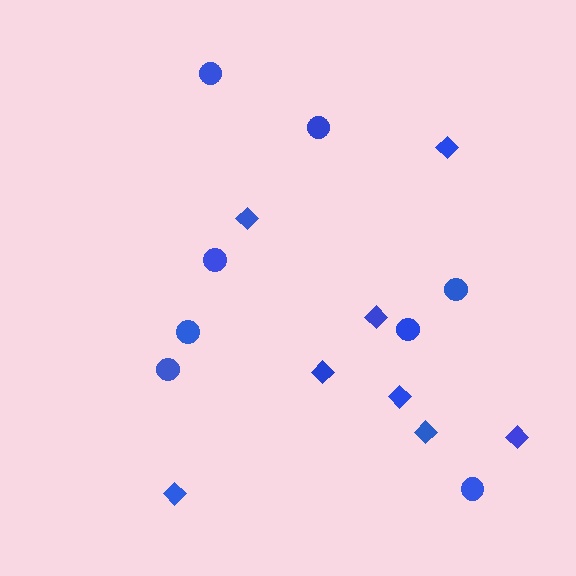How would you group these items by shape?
There are 2 groups: one group of circles (8) and one group of diamonds (8).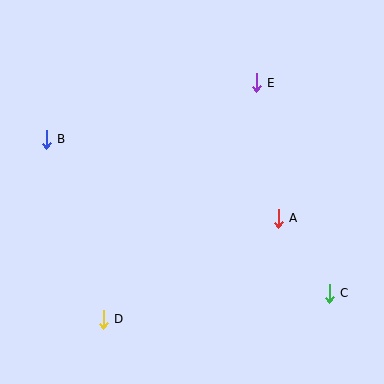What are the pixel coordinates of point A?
Point A is at (278, 218).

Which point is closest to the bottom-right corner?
Point C is closest to the bottom-right corner.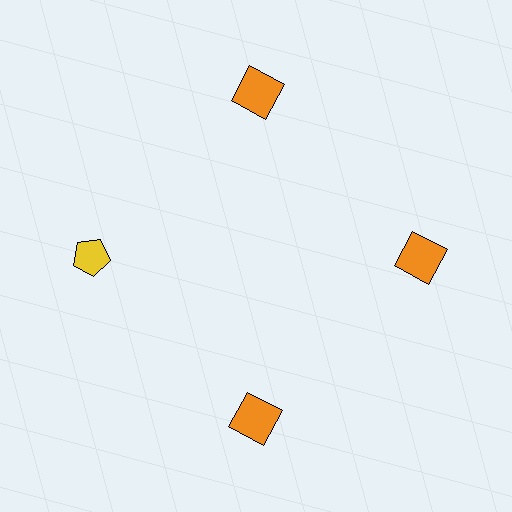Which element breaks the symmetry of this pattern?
The yellow pentagon at roughly the 9 o'clock position breaks the symmetry. All other shapes are orange squares.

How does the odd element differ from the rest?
It differs in both color (yellow instead of orange) and shape (pentagon instead of square).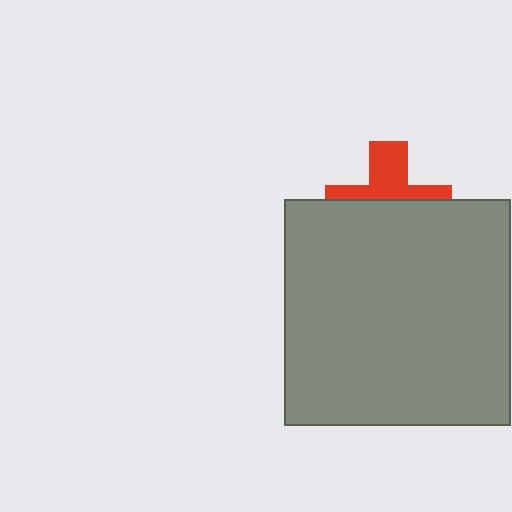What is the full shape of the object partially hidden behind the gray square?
The partially hidden object is a red cross.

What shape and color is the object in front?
The object in front is a gray square.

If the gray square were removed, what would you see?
You would see the complete red cross.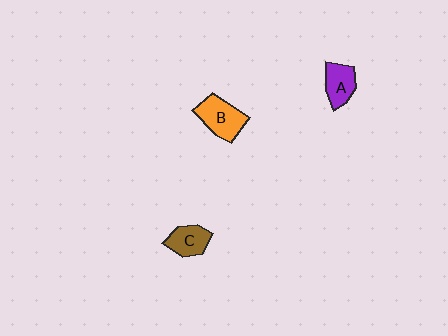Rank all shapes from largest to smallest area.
From largest to smallest: B (orange), A (purple), C (brown).